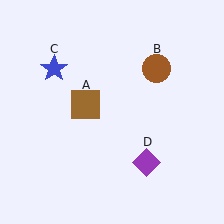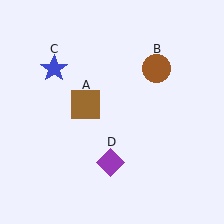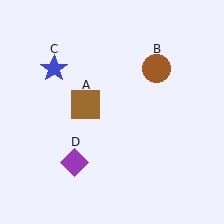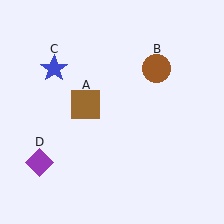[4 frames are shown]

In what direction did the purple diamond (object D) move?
The purple diamond (object D) moved left.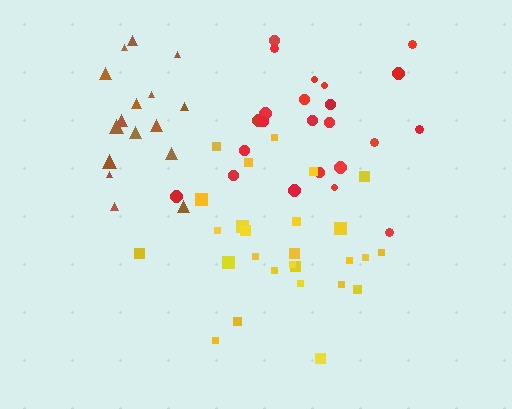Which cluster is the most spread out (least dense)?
Yellow.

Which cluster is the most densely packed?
Brown.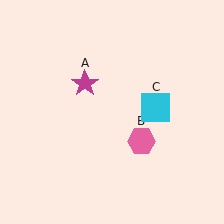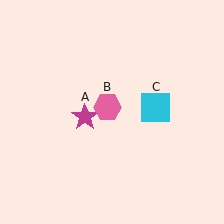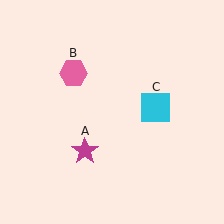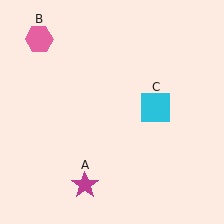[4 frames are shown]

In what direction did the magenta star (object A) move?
The magenta star (object A) moved down.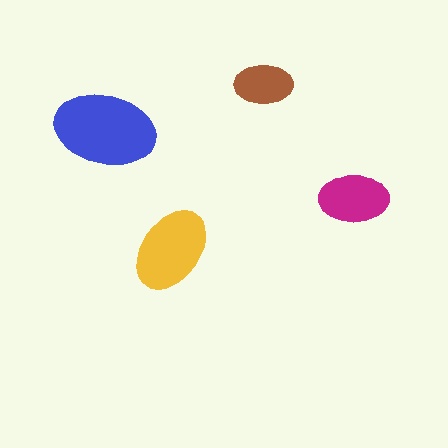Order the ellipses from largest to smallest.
the blue one, the yellow one, the magenta one, the brown one.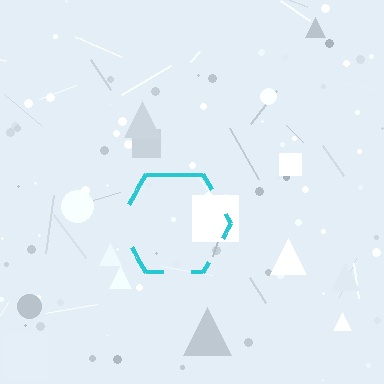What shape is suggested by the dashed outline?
The dashed outline suggests a hexagon.